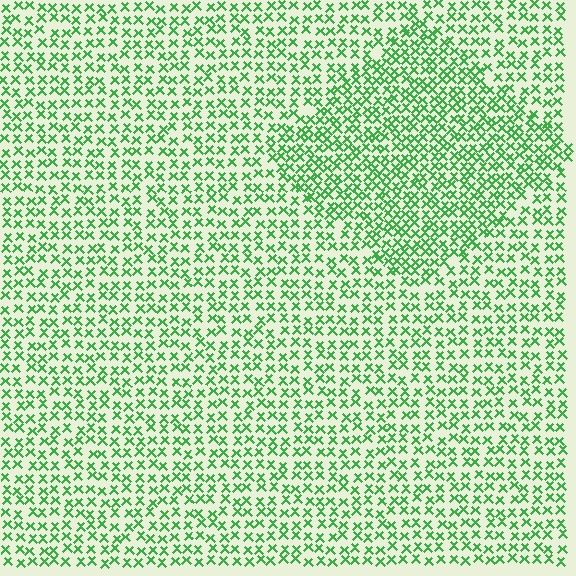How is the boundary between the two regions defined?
The boundary is defined by a change in element density (approximately 1.6x ratio). All elements are the same color, size, and shape.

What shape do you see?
I see a diamond.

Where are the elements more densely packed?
The elements are more densely packed inside the diamond boundary.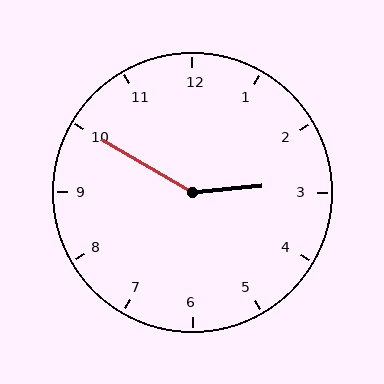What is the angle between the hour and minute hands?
Approximately 145 degrees.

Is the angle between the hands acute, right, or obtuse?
It is obtuse.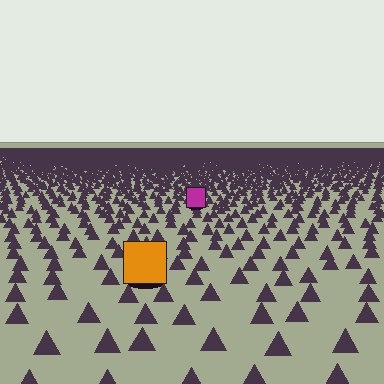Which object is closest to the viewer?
The orange square is closest. The texture marks near it are larger and more spread out.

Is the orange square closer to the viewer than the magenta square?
Yes. The orange square is closer — you can tell from the texture gradient: the ground texture is coarser near it.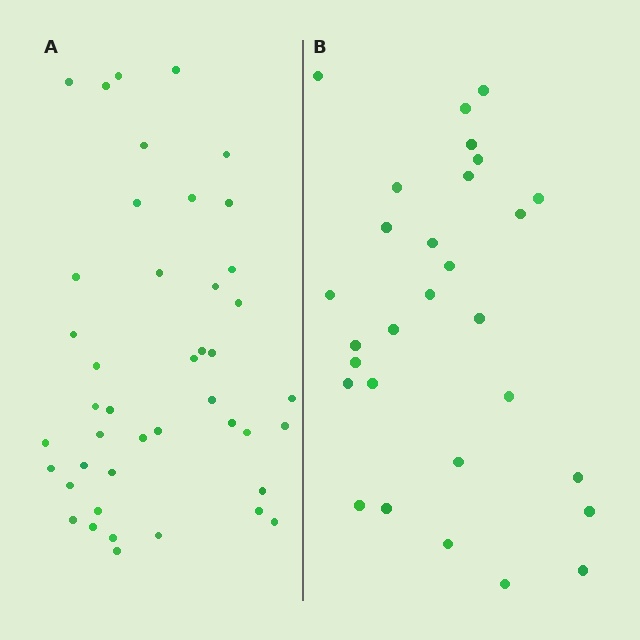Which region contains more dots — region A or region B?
Region A (the left region) has more dots.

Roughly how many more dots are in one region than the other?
Region A has approximately 15 more dots than region B.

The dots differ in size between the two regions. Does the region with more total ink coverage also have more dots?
No. Region B has more total ink coverage because its dots are larger, but region A actually contains more individual dots. Total area can be misleading — the number of items is what matters here.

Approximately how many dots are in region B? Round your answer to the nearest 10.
About 30 dots. (The exact count is 29, which rounds to 30.)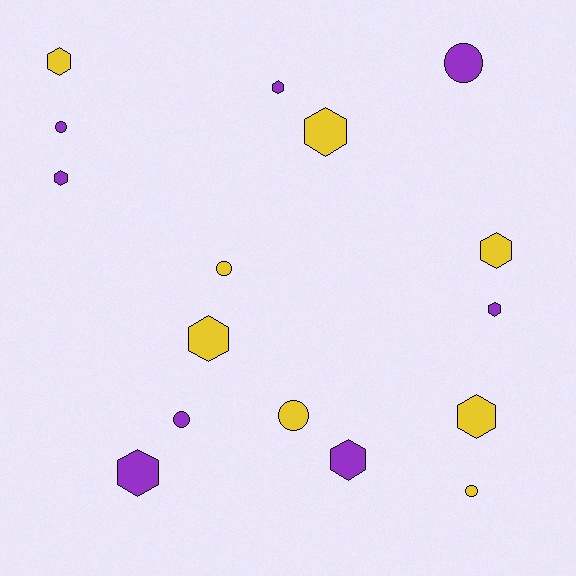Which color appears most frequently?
Yellow, with 8 objects.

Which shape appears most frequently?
Hexagon, with 10 objects.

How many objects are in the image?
There are 16 objects.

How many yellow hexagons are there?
There are 5 yellow hexagons.